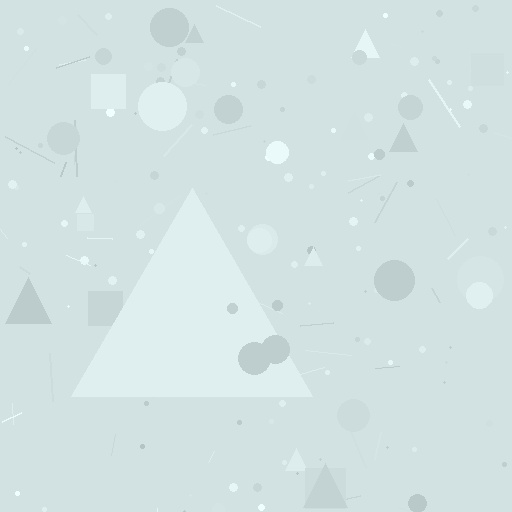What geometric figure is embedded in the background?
A triangle is embedded in the background.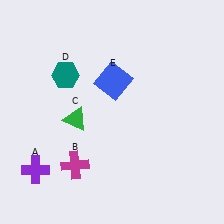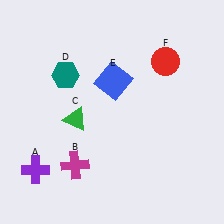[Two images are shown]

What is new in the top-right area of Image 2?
A red circle (F) was added in the top-right area of Image 2.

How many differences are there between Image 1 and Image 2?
There is 1 difference between the two images.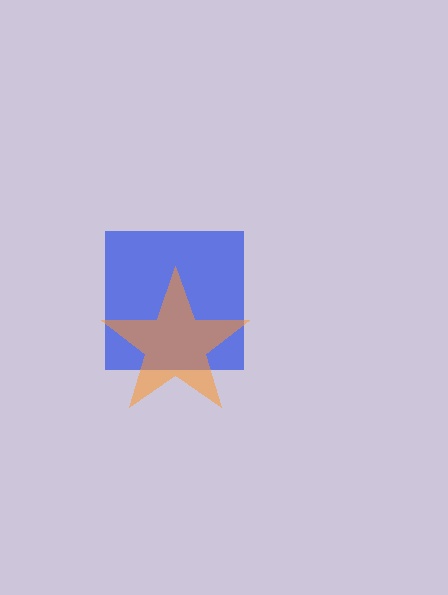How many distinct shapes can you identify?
There are 2 distinct shapes: a blue square, an orange star.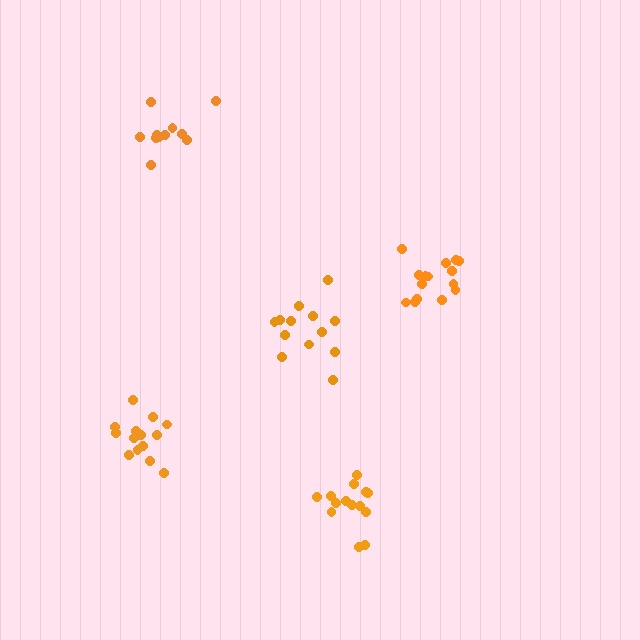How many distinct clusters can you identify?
There are 5 distinct clusters.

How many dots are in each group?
Group 1: 13 dots, Group 2: 14 dots, Group 3: 14 dots, Group 4: 15 dots, Group 5: 11 dots (67 total).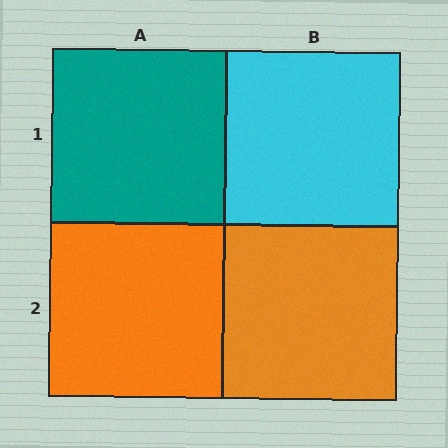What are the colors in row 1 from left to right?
Teal, cyan.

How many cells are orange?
2 cells are orange.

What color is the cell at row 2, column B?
Orange.